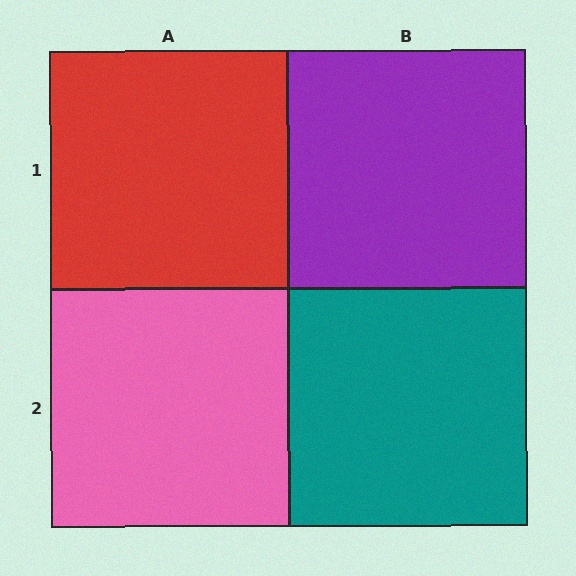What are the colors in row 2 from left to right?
Pink, teal.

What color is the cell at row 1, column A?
Red.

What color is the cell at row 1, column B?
Purple.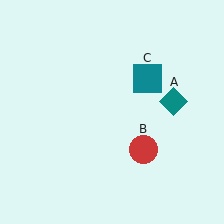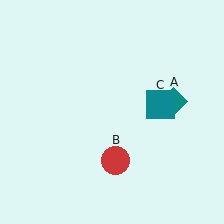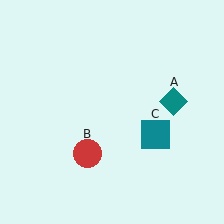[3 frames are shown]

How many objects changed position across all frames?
2 objects changed position: red circle (object B), teal square (object C).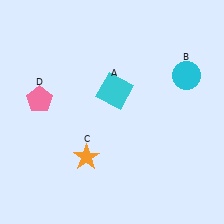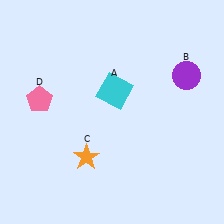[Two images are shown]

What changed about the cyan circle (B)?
In Image 1, B is cyan. In Image 2, it changed to purple.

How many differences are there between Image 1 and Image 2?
There is 1 difference between the two images.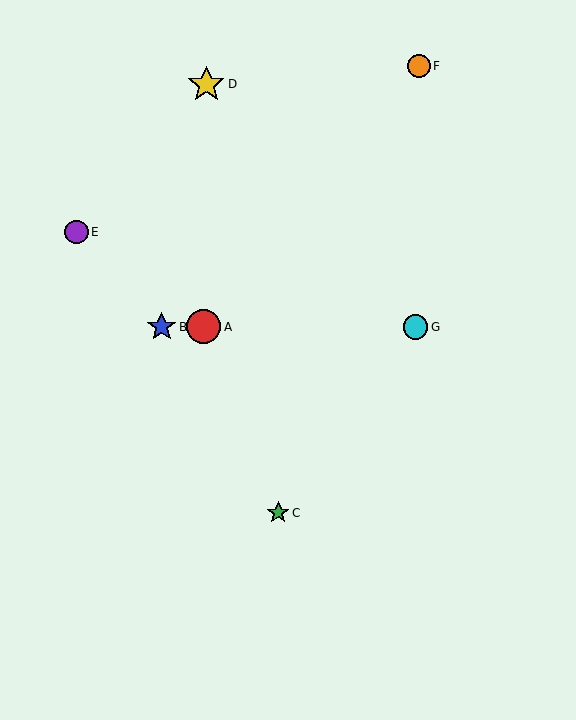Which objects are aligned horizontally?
Objects A, B, G are aligned horizontally.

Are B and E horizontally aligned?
No, B is at y≈327 and E is at y≈232.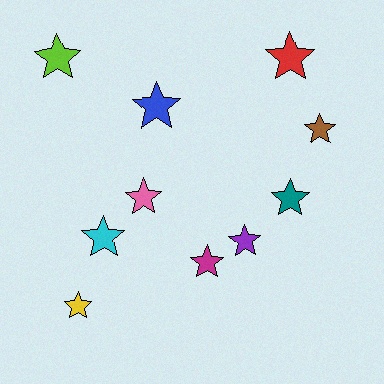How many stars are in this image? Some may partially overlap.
There are 10 stars.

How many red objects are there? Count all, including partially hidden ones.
There is 1 red object.